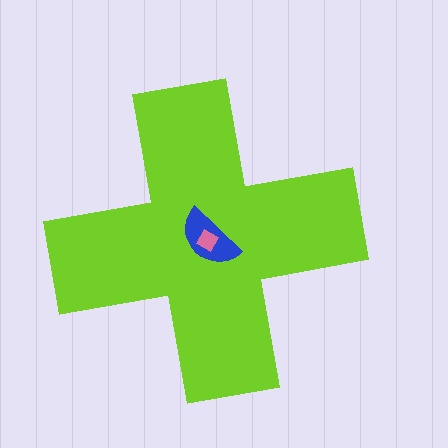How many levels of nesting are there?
3.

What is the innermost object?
The pink square.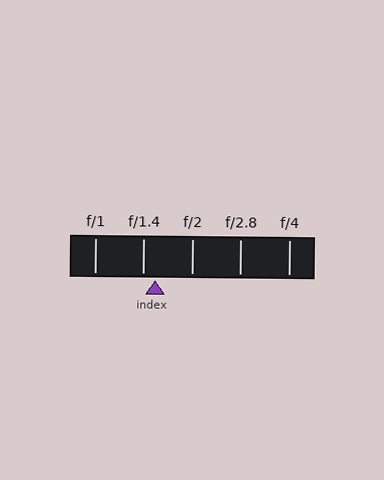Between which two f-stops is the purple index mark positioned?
The index mark is between f/1.4 and f/2.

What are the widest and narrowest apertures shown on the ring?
The widest aperture shown is f/1 and the narrowest is f/4.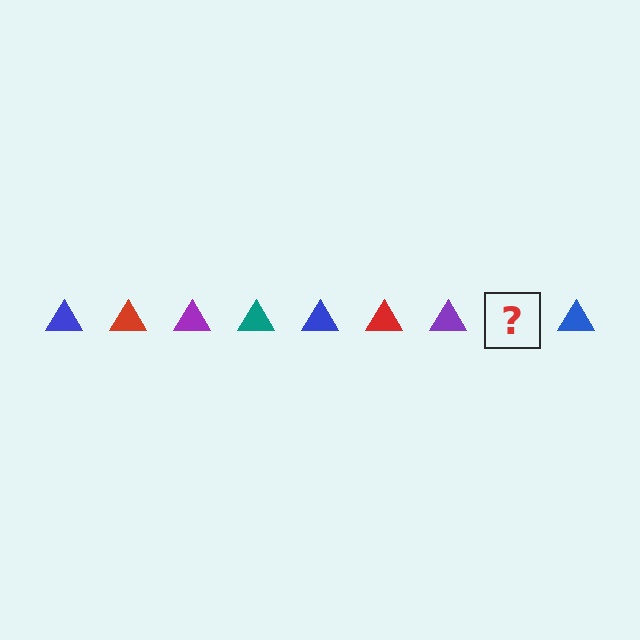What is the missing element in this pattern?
The missing element is a teal triangle.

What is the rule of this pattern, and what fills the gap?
The rule is that the pattern cycles through blue, red, purple, teal triangles. The gap should be filled with a teal triangle.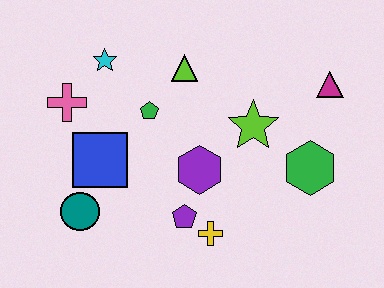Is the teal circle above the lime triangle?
No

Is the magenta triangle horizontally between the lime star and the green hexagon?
No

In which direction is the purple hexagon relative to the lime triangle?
The purple hexagon is below the lime triangle.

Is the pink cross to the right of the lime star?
No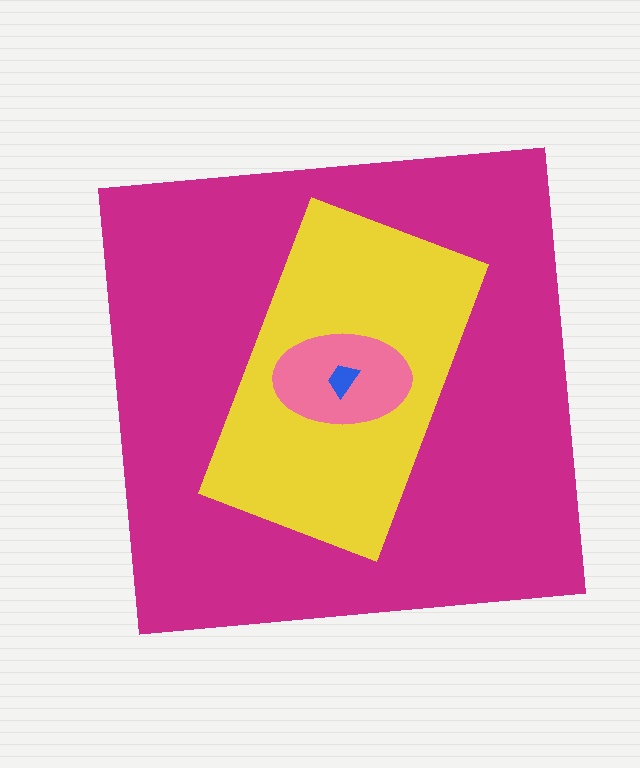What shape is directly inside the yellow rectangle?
The pink ellipse.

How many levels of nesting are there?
4.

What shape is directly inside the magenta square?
The yellow rectangle.